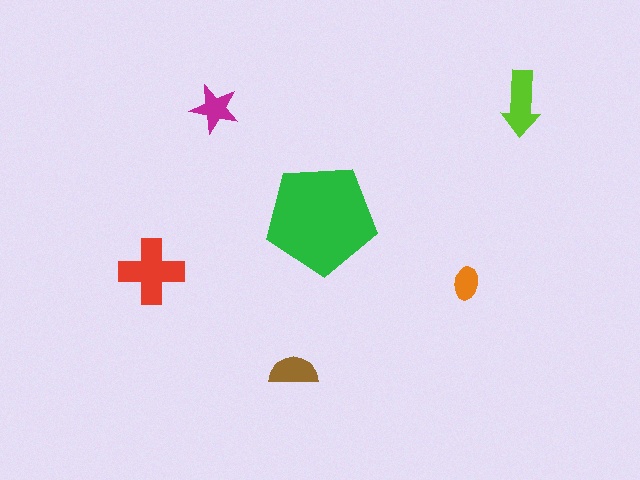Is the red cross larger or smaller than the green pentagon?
Smaller.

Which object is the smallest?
The orange ellipse.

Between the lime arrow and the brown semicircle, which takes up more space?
The lime arrow.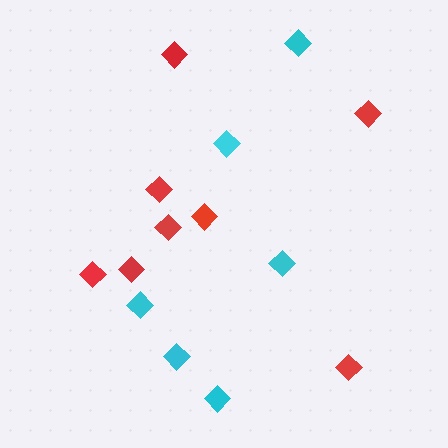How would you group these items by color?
There are 2 groups: one group of cyan diamonds (6) and one group of red diamonds (8).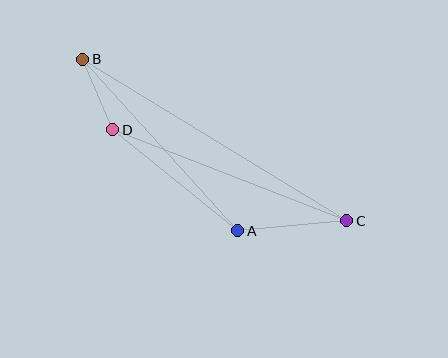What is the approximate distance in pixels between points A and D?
The distance between A and D is approximately 161 pixels.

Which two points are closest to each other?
Points B and D are closest to each other.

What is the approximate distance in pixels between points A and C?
The distance between A and C is approximately 109 pixels.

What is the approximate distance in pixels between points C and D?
The distance between C and D is approximately 251 pixels.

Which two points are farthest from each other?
Points B and C are farthest from each other.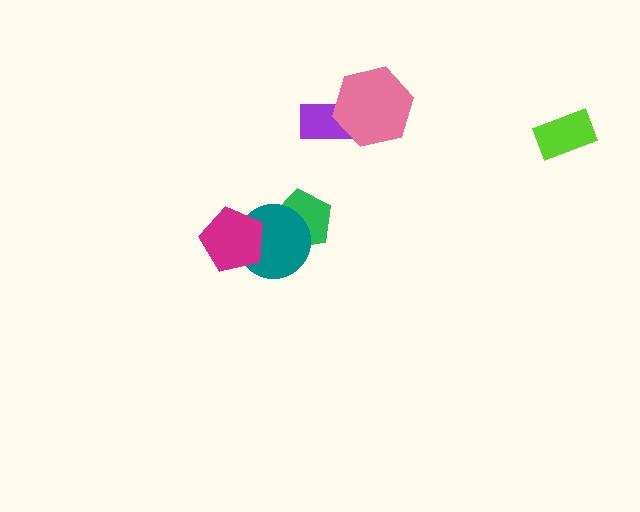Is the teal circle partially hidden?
Yes, it is partially covered by another shape.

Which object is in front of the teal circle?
The magenta pentagon is in front of the teal circle.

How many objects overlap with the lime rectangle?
0 objects overlap with the lime rectangle.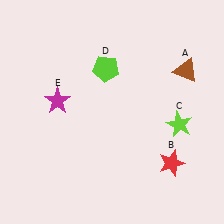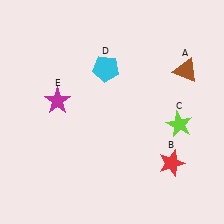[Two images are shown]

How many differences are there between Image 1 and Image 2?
There is 1 difference between the two images.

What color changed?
The pentagon (D) changed from lime in Image 1 to cyan in Image 2.